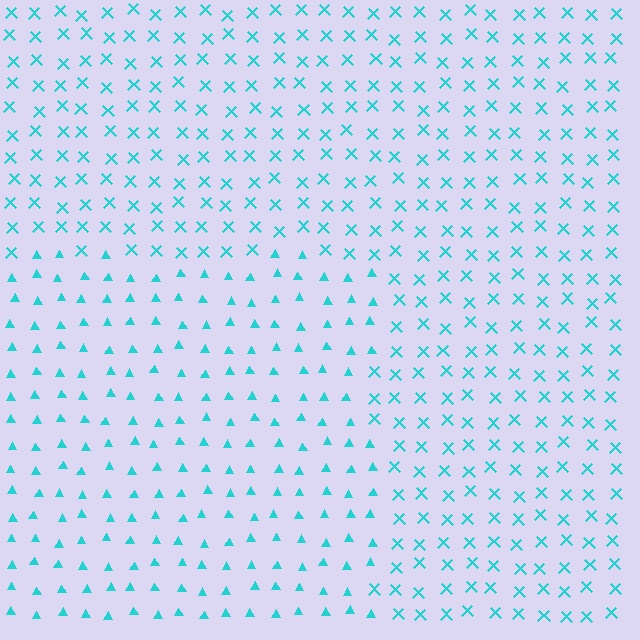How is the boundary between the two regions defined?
The boundary is defined by a change in element shape: triangles inside vs. X marks outside. All elements share the same color and spacing.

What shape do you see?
I see a rectangle.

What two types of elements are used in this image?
The image uses triangles inside the rectangle region and X marks outside it.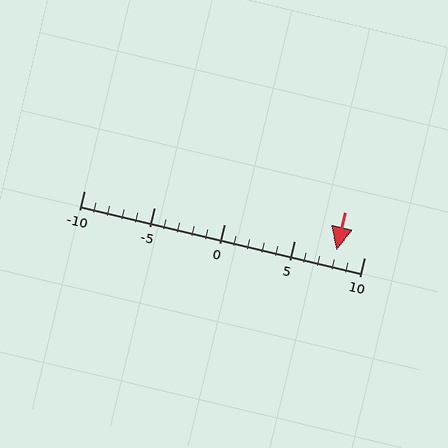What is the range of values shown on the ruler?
The ruler shows values from -10 to 10.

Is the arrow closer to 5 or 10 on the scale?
The arrow is closer to 10.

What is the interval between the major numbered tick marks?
The major tick marks are spaced 5 units apart.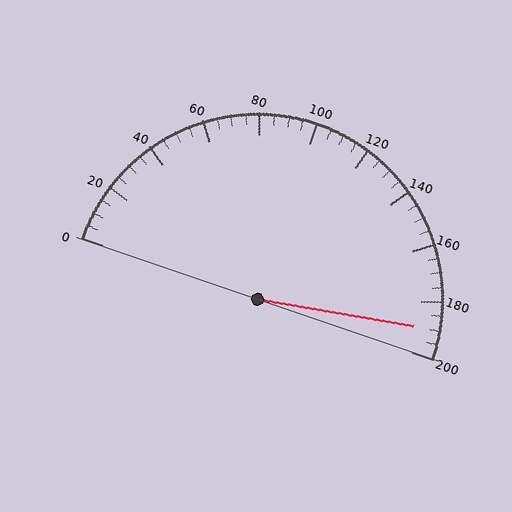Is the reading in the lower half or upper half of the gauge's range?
The reading is in the upper half of the range (0 to 200).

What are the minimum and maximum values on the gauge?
The gauge ranges from 0 to 200.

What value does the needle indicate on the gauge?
The needle indicates approximately 190.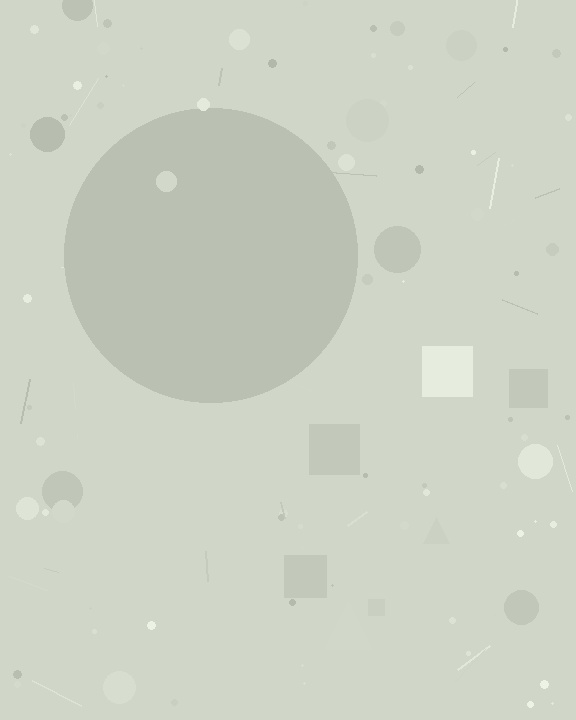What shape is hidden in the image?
A circle is hidden in the image.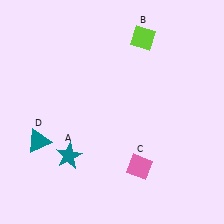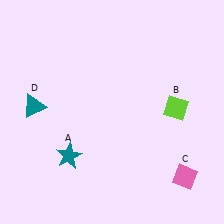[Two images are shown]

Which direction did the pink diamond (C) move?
The pink diamond (C) moved right.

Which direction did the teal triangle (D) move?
The teal triangle (D) moved up.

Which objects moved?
The objects that moved are: the lime diamond (B), the pink diamond (C), the teal triangle (D).